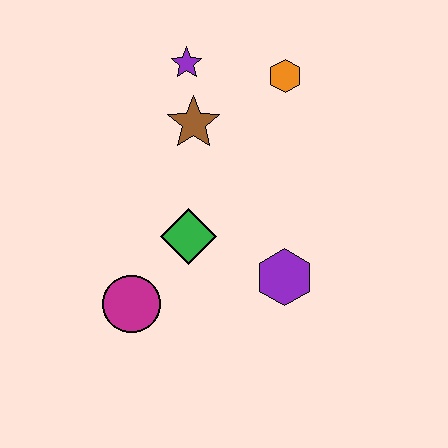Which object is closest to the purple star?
The brown star is closest to the purple star.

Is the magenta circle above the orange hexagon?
No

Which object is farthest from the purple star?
The magenta circle is farthest from the purple star.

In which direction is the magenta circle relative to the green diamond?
The magenta circle is below the green diamond.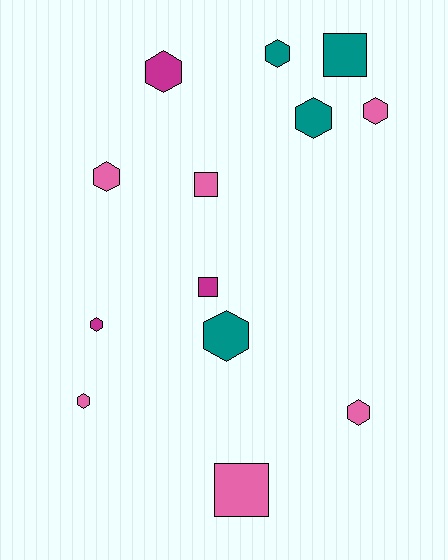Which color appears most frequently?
Pink, with 6 objects.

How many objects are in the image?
There are 13 objects.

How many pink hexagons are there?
There are 4 pink hexagons.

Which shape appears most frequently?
Hexagon, with 9 objects.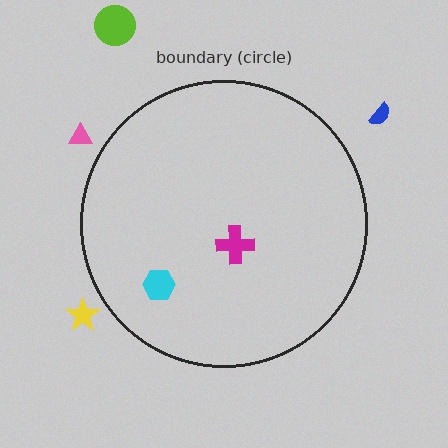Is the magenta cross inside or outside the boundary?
Inside.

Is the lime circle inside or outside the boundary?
Outside.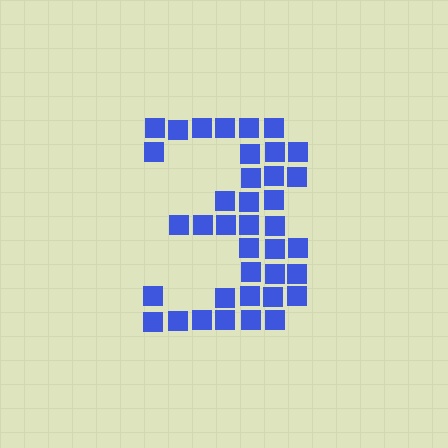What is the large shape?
The large shape is the digit 3.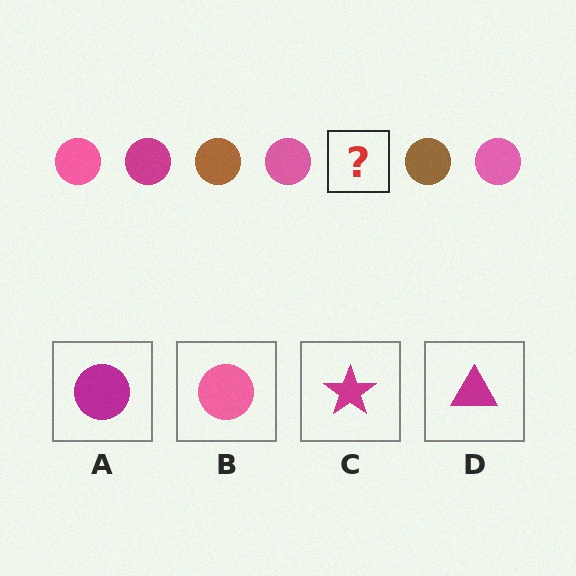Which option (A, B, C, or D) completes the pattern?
A.